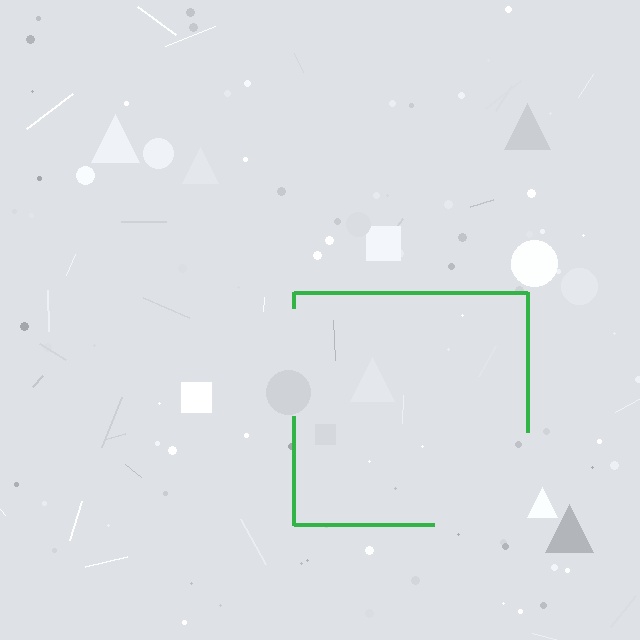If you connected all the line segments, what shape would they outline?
They would outline a square.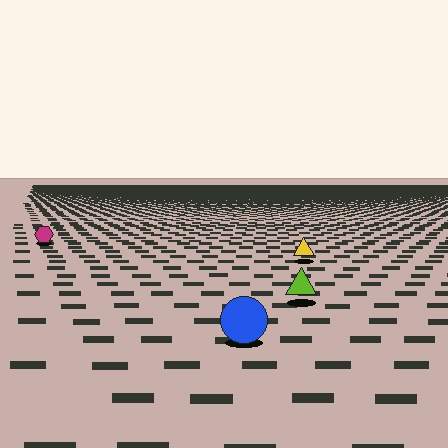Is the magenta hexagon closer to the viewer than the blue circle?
No. The blue circle is closer — you can tell from the texture gradient: the ground texture is coarser near it.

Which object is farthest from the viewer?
The magenta hexagon is farthest from the viewer. It appears smaller and the ground texture around it is denser.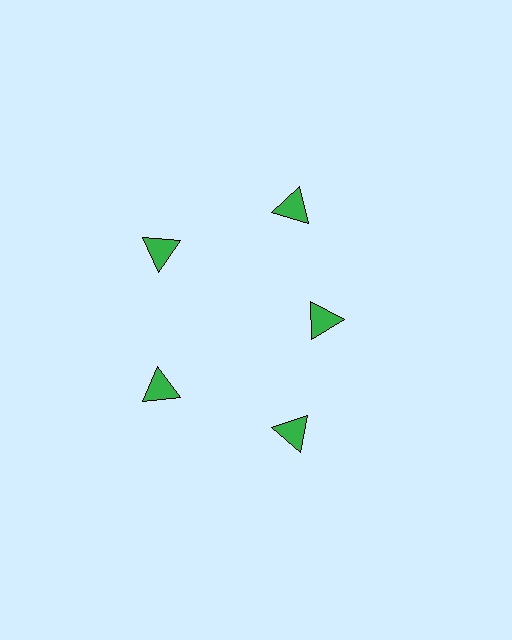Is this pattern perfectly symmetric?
No. The 5 green triangles are arranged in a ring, but one element near the 3 o'clock position is pulled inward toward the center, breaking the 5-fold rotational symmetry.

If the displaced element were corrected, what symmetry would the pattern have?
It would have 5-fold rotational symmetry — the pattern would map onto itself every 72 degrees.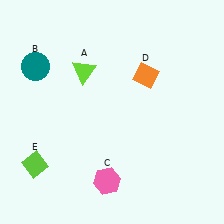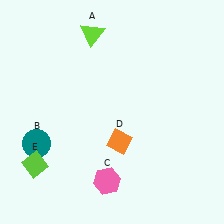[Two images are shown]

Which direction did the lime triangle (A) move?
The lime triangle (A) moved up.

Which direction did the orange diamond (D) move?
The orange diamond (D) moved down.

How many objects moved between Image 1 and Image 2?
3 objects moved between the two images.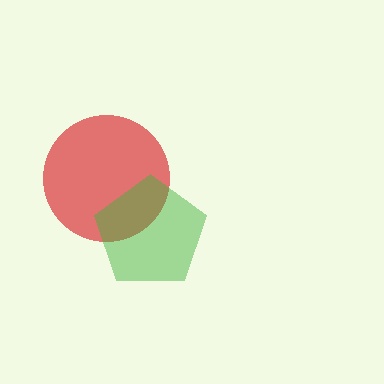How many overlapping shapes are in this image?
There are 2 overlapping shapes in the image.